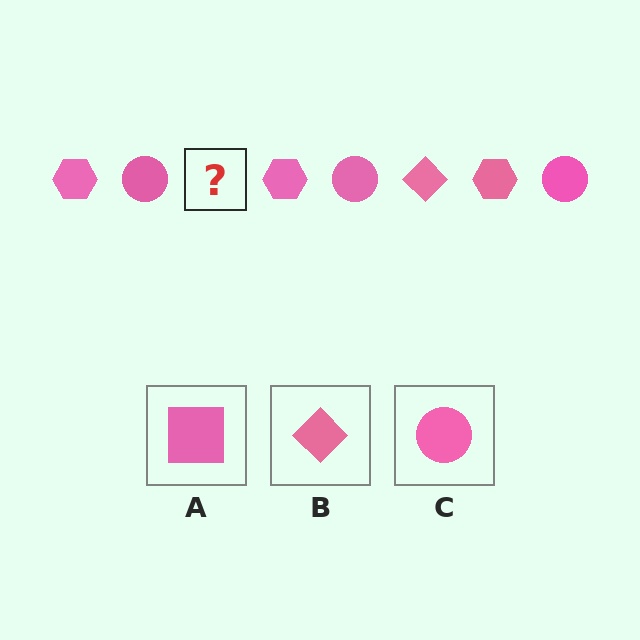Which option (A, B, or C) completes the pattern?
B.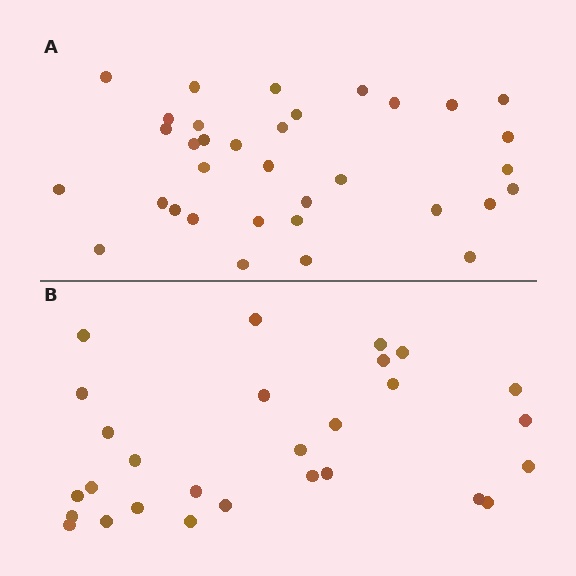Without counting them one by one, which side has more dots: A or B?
Region A (the top region) has more dots.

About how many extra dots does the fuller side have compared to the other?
Region A has about 6 more dots than region B.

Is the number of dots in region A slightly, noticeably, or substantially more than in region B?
Region A has only slightly more — the two regions are fairly close. The ratio is roughly 1.2 to 1.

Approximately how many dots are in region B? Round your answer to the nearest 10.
About 30 dots. (The exact count is 28, which rounds to 30.)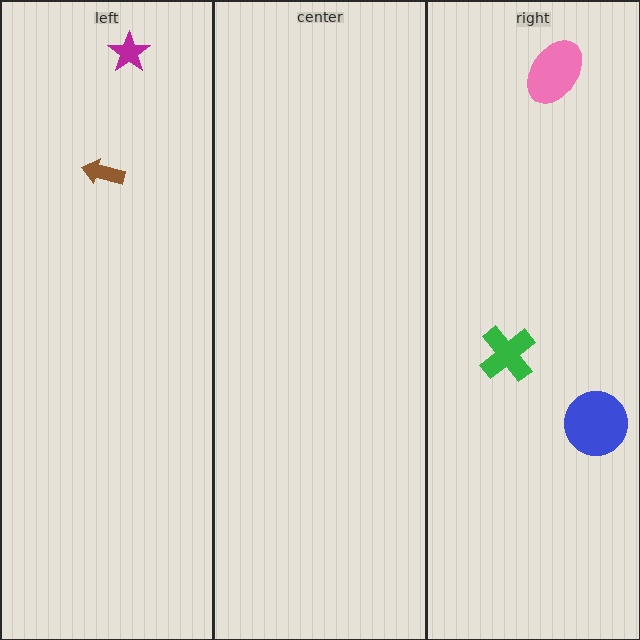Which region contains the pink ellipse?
The right region.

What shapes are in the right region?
The blue circle, the pink ellipse, the green cross.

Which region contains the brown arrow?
The left region.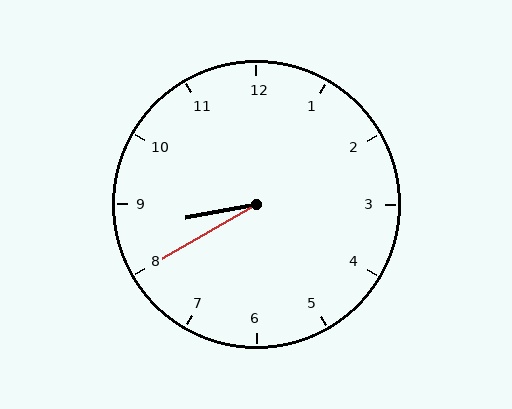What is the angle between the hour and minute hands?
Approximately 20 degrees.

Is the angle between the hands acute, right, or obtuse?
It is acute.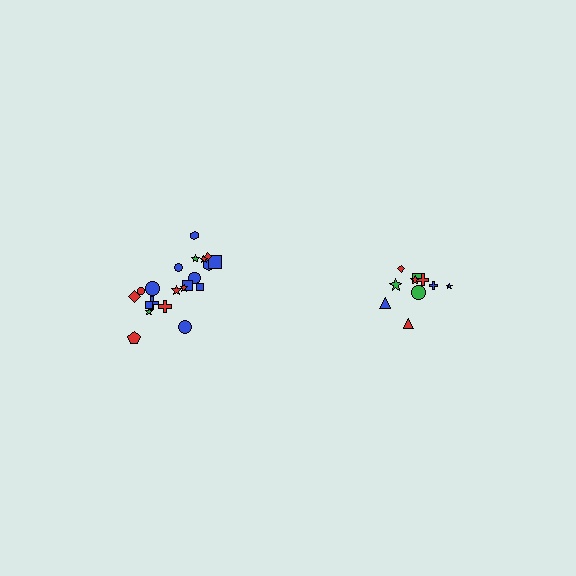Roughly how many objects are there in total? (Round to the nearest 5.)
Roughly 30 objects in total.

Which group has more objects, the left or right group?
The left group.